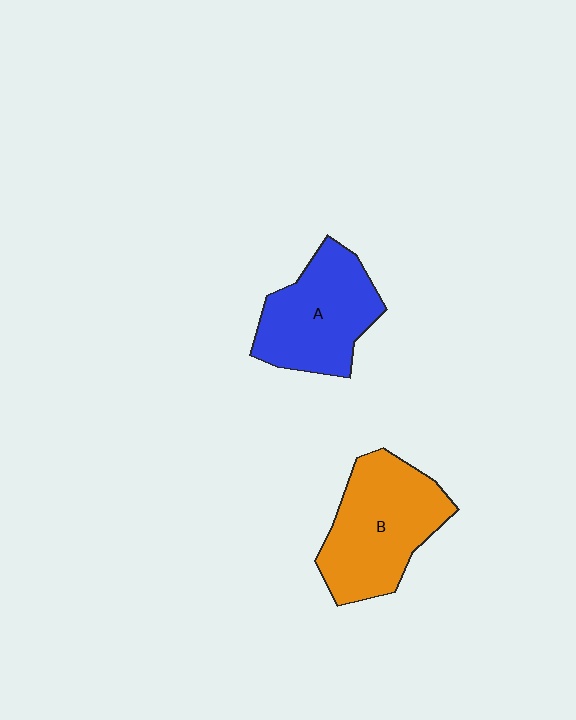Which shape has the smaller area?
Shape A (blue).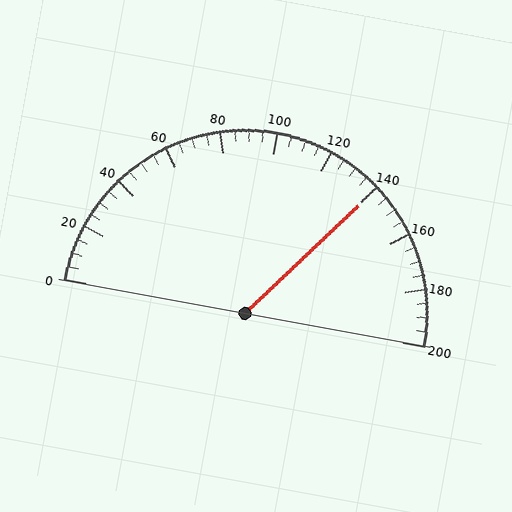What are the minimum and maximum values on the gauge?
The gauge ranges from 0 to 200.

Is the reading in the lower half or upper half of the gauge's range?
The reading is in the upper half of the range (0 to 200).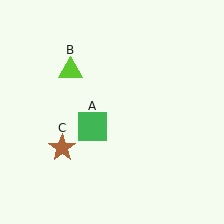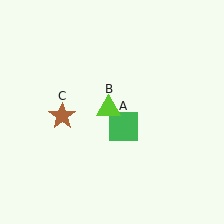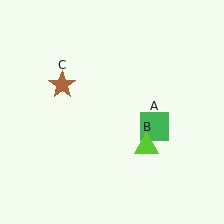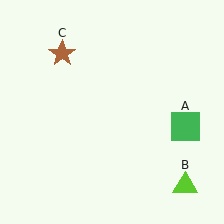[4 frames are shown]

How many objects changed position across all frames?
3 objects changed position: green square (object A), lime triangle (object B), brown star (object C).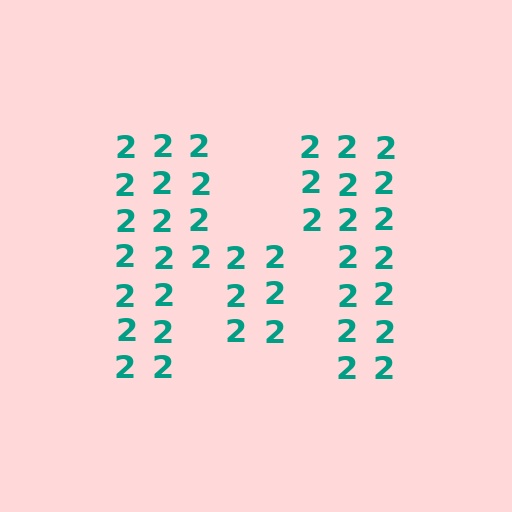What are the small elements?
The small elements are digit 2's.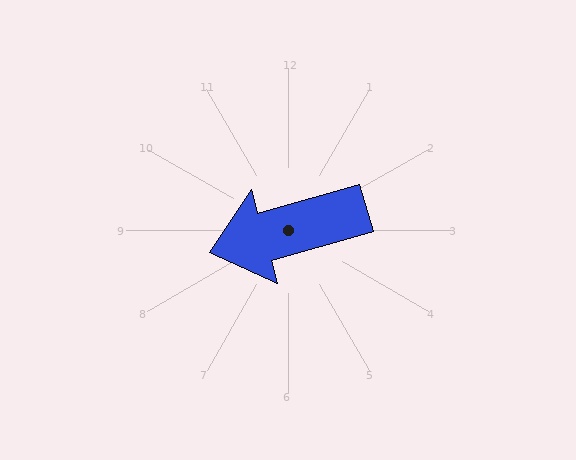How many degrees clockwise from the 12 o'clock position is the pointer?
Approximately 254 degrees.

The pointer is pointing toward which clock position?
Roughly 8 o'clock.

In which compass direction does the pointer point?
West.